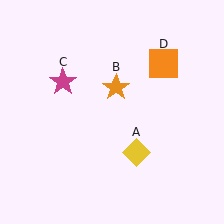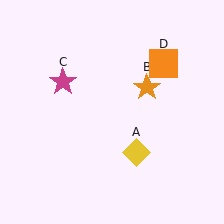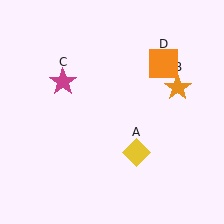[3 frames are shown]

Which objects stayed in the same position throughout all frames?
Yellow diamond (object A) and magenta star (object C) and orange square (object D) remained stationary.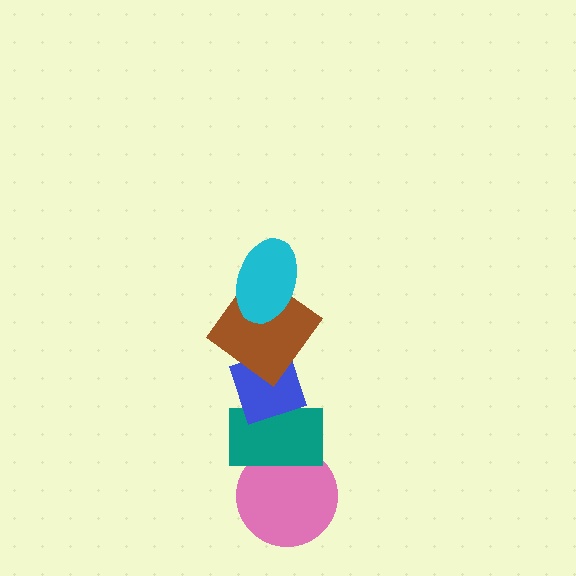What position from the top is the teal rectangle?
The teal rectangle is 4th from the top.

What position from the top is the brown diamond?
The brown diamond is 2nd from the top.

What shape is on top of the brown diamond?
The cyan ellipse is on top of the brown diamond.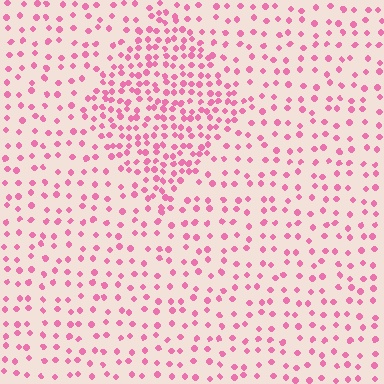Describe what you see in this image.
The image contains small pink elements arranged at two different densities. A diamond-shaped region is visible where the elements are more densely packed than the surrounding area.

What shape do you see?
I see a diamond.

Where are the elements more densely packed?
The elements are more densely packed inside the diamond boundary.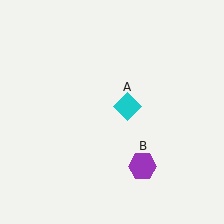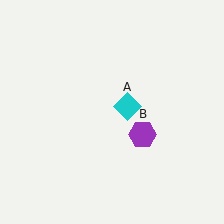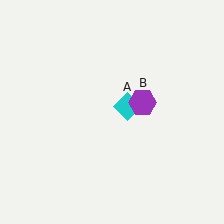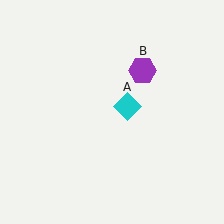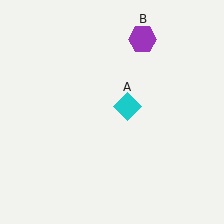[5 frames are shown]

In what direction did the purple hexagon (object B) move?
The purple hexagon (object B) moved up.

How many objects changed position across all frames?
1 object changed position: purple hexagon (object B).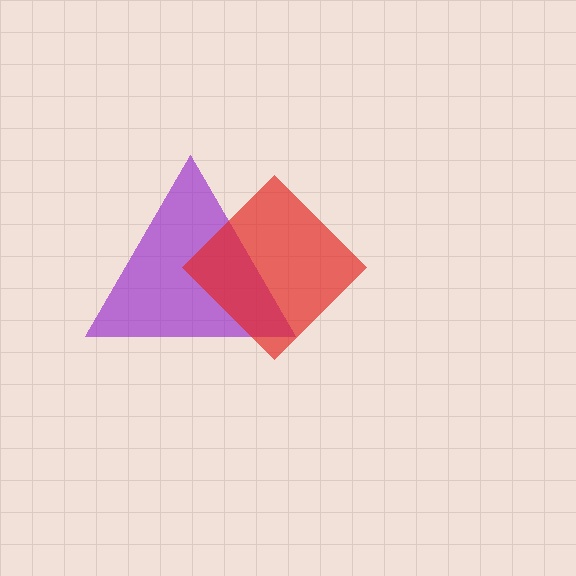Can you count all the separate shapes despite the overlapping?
Yes, there are 2 separate shapes.